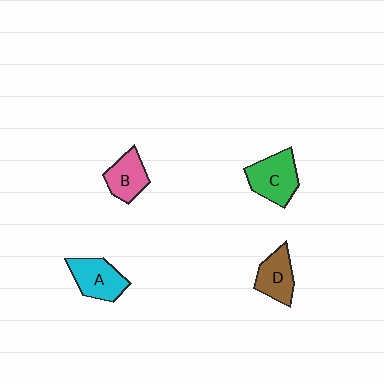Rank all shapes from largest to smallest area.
From largest to smallest: C (green), A (cyan), D (brown), B (pink).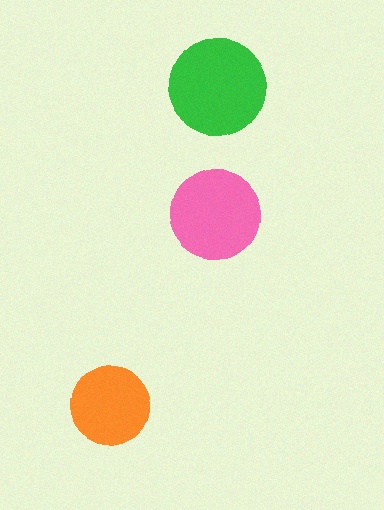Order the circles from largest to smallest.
the green one, the pink one, the orange one.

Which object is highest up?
The green circle is topmost.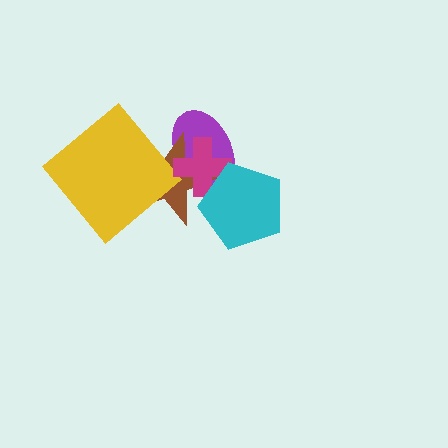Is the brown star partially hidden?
Yes, it is partially covered by another shape.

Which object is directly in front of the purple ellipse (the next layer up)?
The brown star is directly in front of the purple ellipse.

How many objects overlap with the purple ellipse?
3 objects overlap with the purple ellipse.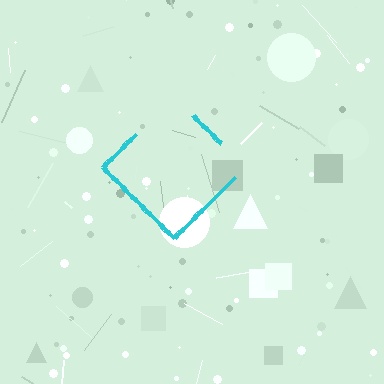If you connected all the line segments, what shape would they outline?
They would outline a diamond.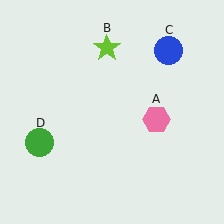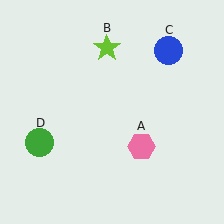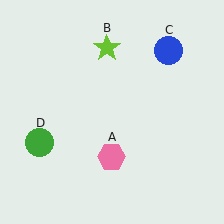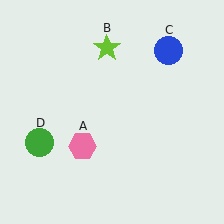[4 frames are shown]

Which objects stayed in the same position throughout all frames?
Lime star (object B) and blue circle (object C) and green circle (object D) remained stationary.